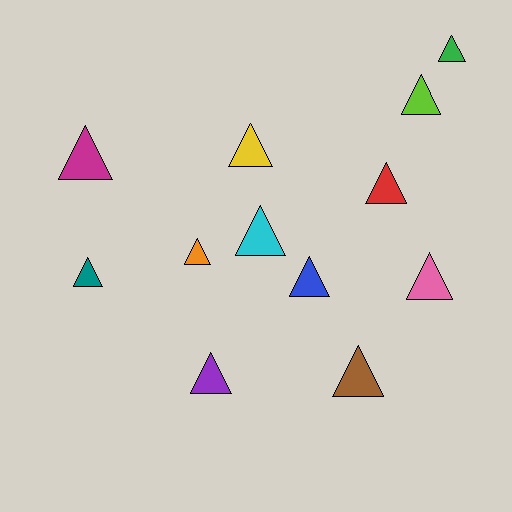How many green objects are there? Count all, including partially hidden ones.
There is 1 green object.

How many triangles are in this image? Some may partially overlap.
There are 12 triangles.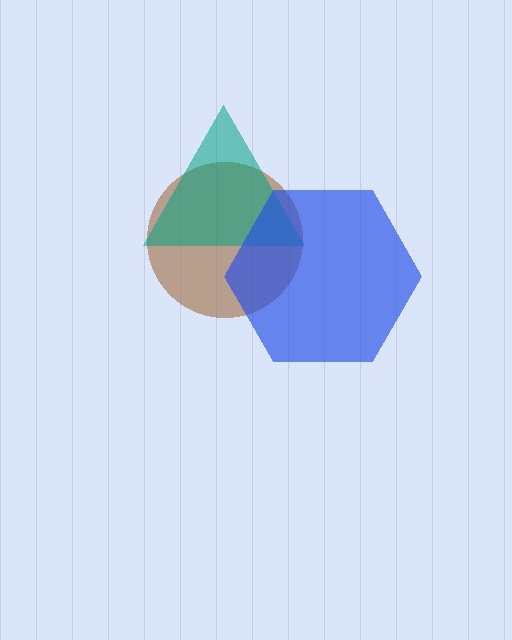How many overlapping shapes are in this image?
There are 3 overlapping shapes in the image.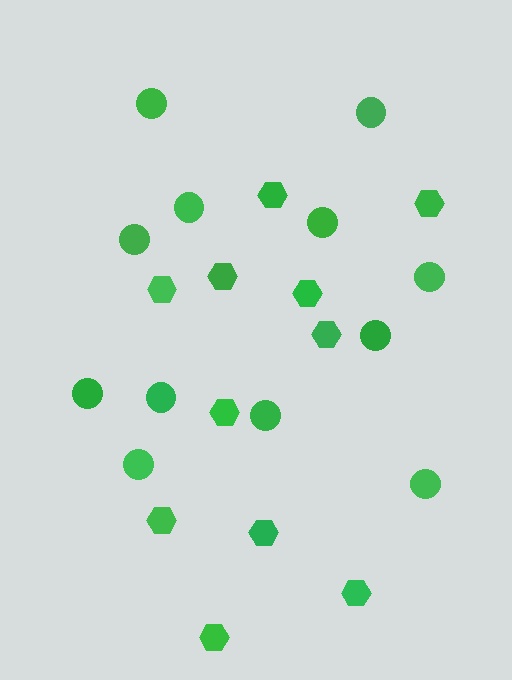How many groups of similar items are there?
There are 2 groups: one group of circles (12) and one group of hexagons (11).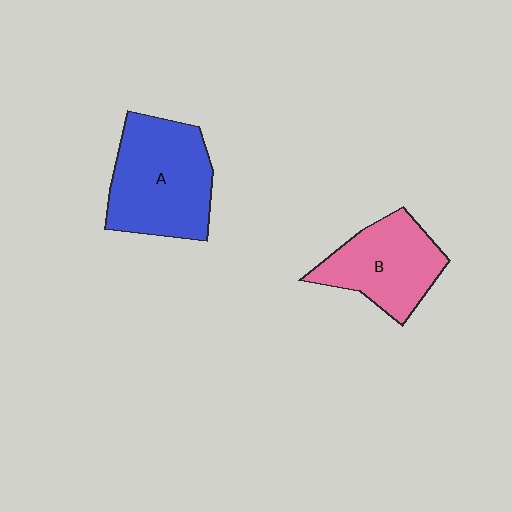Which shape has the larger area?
Shape A (blue).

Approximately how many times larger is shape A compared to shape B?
Approximately 1.3 times.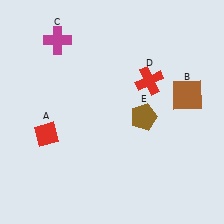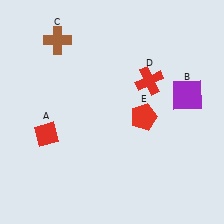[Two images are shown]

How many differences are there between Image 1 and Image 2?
There are 3 differences between the two images.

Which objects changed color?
B changed from brown to purple. C changed from magenta to brown. E changed from brown to red.